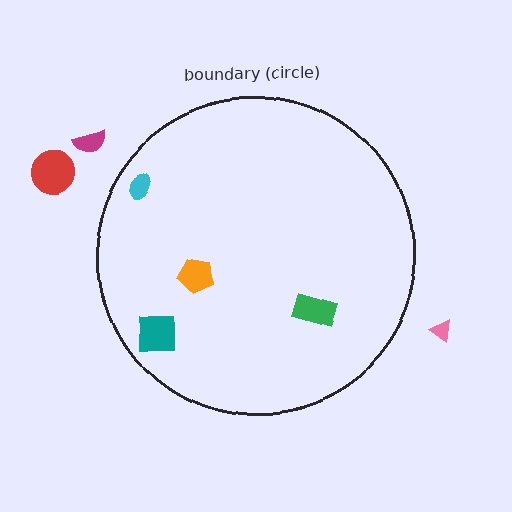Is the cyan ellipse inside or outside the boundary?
Inside.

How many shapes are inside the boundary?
4 inside, 3 outside.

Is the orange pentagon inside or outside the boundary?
Inside.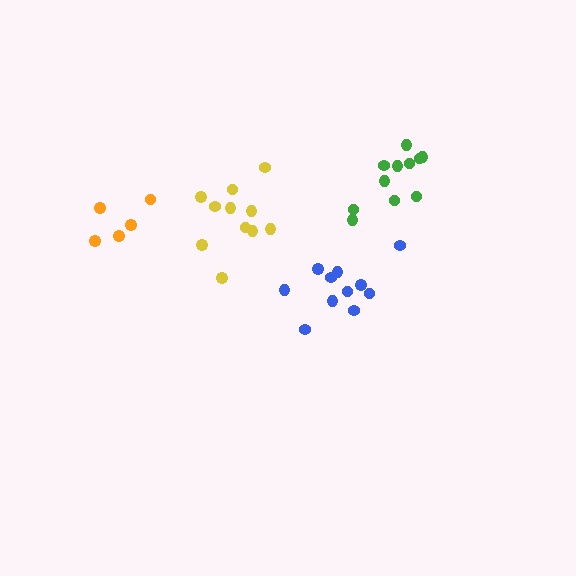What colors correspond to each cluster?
The clusters are colored: blue, yellow, orange, green.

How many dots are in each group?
Group 1: 11 dots, Group 2: 11 dots, Group 3: 5 dots, Group 4: 11 dots (38 total).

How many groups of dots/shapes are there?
There are 4 groups.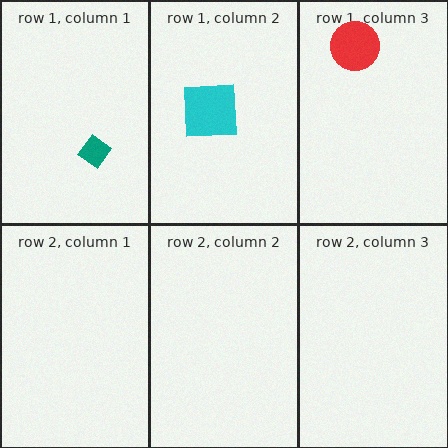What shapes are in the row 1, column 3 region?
The red circle.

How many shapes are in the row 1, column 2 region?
1.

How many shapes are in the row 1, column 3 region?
1.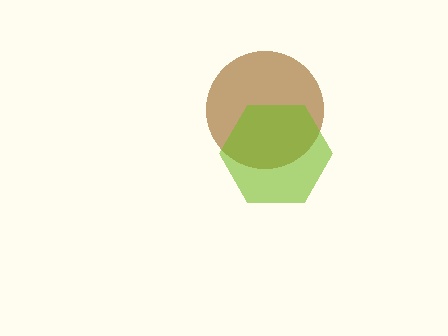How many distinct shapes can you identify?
There are 2 distinct shapes: a brown circle, a lime hexagon.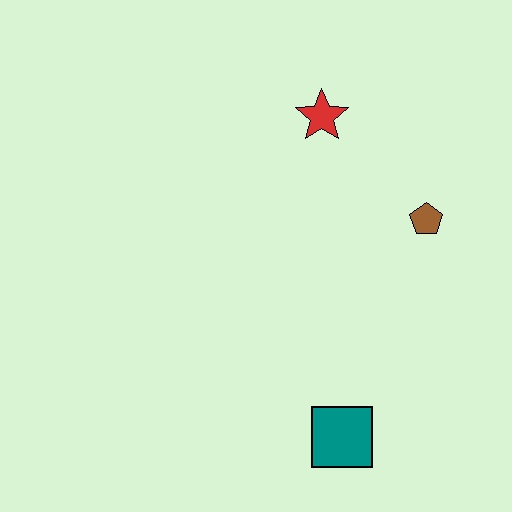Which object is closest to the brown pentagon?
The red star is closest to the brown pentagon.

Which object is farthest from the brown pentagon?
The teal square is farthest from the brown pentagon.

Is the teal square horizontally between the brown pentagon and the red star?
Yes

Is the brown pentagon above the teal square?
Yes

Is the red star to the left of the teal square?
Yes